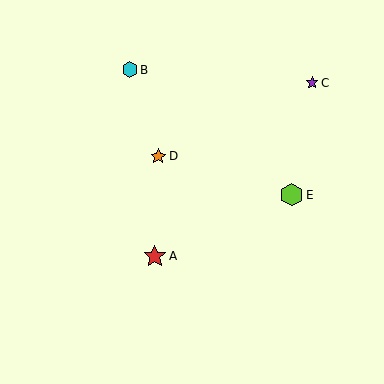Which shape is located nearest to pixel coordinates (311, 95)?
The purple star (labeled C) at (312, 83) is nearest to that location.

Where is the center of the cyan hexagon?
The center of the cyan hexagon is at (130, 70).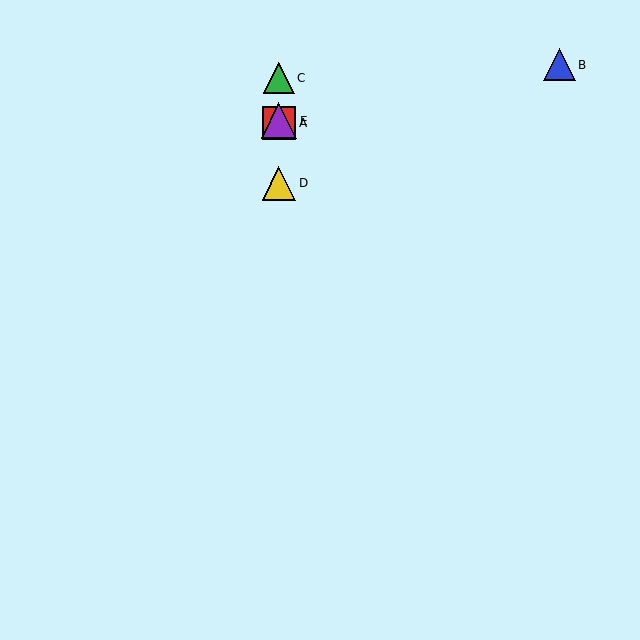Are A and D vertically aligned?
Yes, both are at x≈279.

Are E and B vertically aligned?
No, E is at x≈279 and B is at x≈559.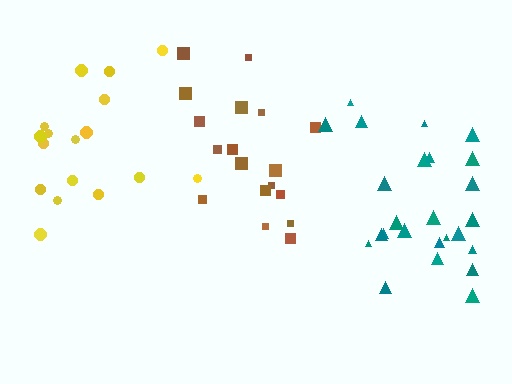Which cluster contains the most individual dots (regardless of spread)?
Teal (25).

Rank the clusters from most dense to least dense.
brown, teal, yellow.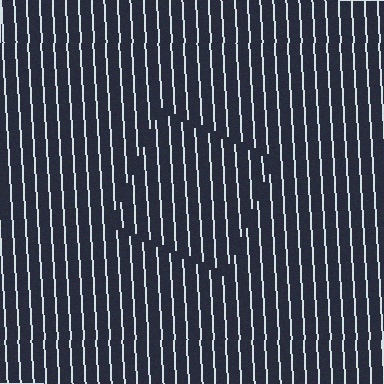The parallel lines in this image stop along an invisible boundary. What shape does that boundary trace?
An illusory square. The interior of the shape contains the same grating, shifted by half a period — the contour is defined by the phase discontinuity where line-ends from the inner and outer gratings abut.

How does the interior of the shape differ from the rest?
The interior of the shape contains the same grating, shifted by half a period — the contour is defined by the phase discontinuity where line-ends from the inner and outer gratings abut.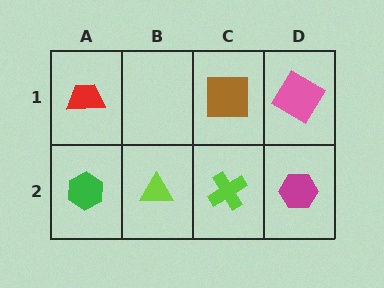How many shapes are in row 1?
3 shapes.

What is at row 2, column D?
A magenta hexagon.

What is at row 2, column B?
A lime triangle.